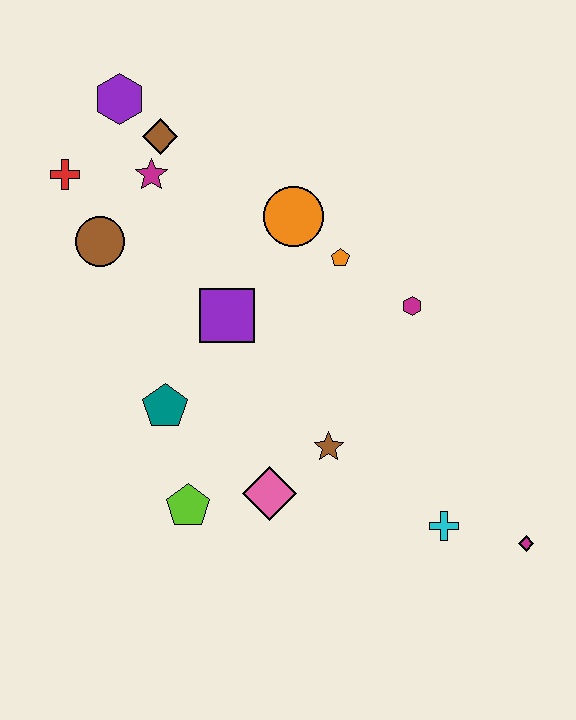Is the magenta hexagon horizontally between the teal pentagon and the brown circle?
No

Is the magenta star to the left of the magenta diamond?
Yes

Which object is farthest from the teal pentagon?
The magenta diamond is farthest from the teal pentagon.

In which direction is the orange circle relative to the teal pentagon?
The orange circle is above the teal pentagon.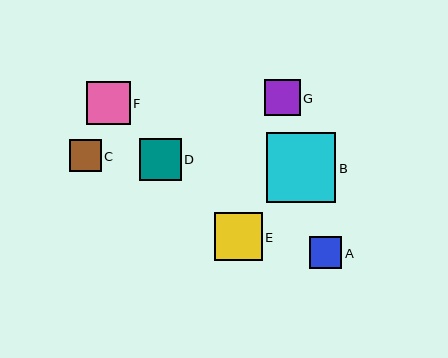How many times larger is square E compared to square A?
Square E is approximately 1.5 times the size of square A.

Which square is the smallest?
Square C is the smallest with a size of approximately 32 pixels.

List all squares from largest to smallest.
From largest to smallest: B, E, F, D, G, A, C.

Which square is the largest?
Square B is the largest with a size of approximately 70 pixels.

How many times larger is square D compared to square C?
Square D is approximately 1.3 times the size of square C.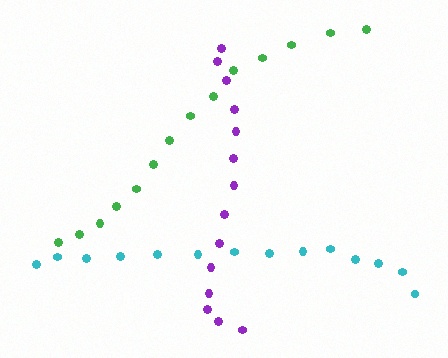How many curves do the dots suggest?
There are 3 distinct paths.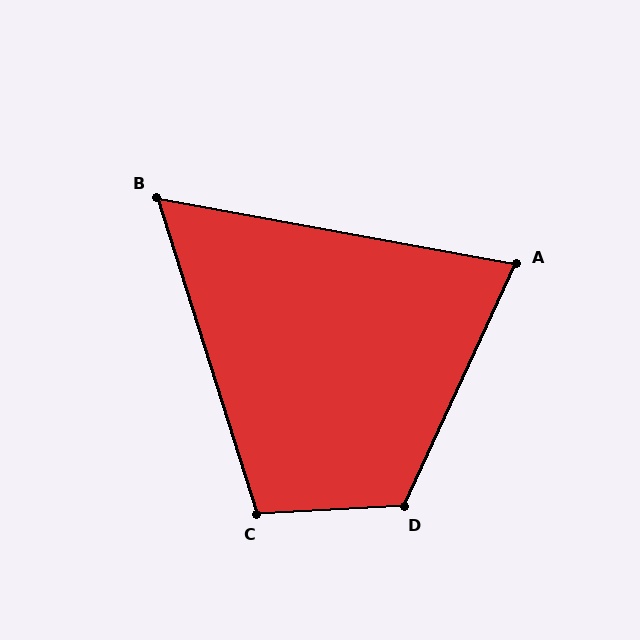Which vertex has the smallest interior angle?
B, at approximately 62 degrees.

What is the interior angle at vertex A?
Approximately 76 degrees (acute).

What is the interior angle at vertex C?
Approximately 104 degrees (obtuse).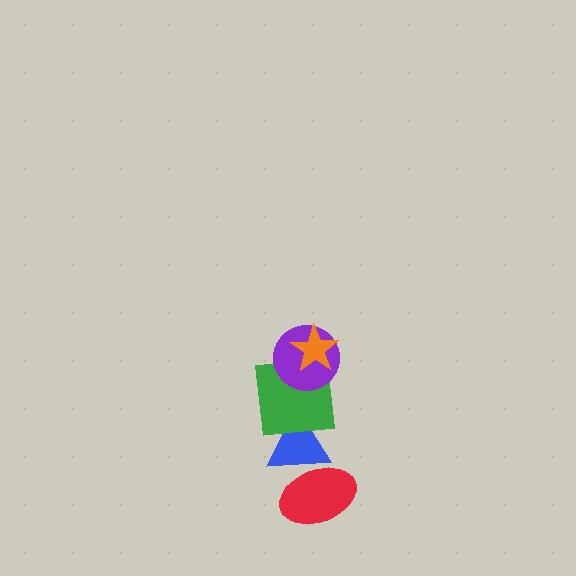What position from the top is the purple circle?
The purple circle is 2nd from the top.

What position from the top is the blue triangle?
The blue triangle is 4th from the top.